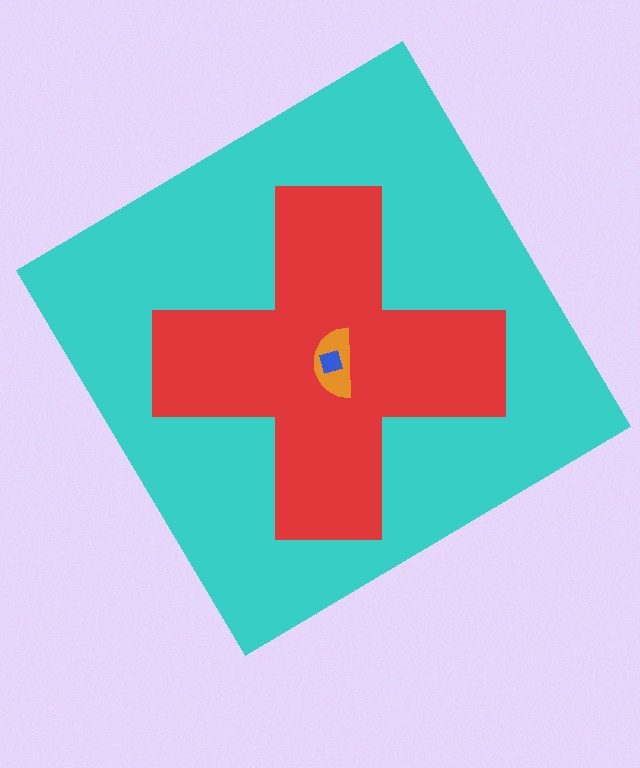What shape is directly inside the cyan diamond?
The red cross.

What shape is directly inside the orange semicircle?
The blue diamond.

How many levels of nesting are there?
4.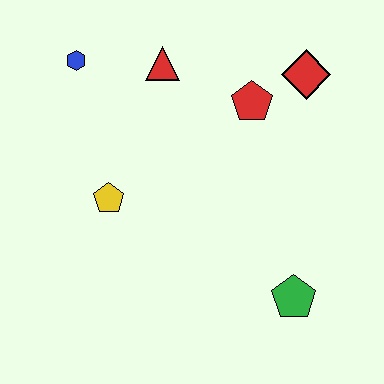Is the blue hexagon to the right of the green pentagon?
No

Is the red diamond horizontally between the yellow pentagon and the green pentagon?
No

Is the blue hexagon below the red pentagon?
No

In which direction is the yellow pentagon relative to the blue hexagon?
The yellow pentagon is below the blue hexagon.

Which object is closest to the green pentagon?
The red pentagon is closest to the green pentagon.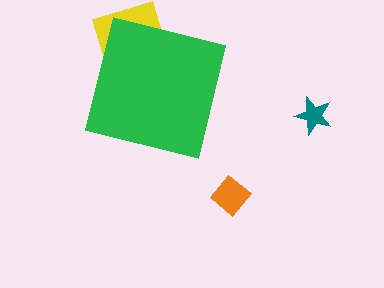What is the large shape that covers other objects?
A green square.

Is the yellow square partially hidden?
Yes, the yellow square is partially hidden behind the green square.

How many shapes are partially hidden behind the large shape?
1 shape is partially hidden.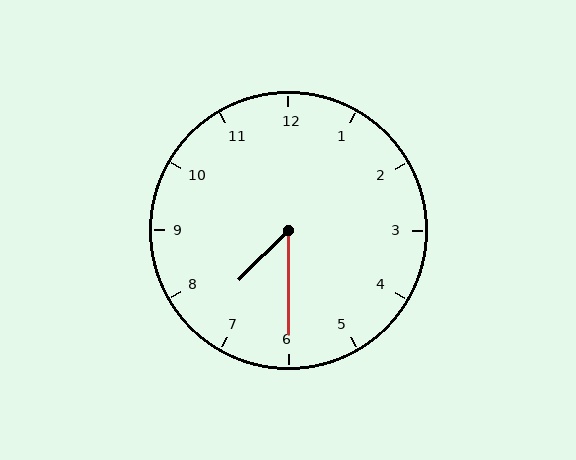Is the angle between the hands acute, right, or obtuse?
It is acute.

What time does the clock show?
7:30.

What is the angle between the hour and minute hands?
Approximately 45 degrees.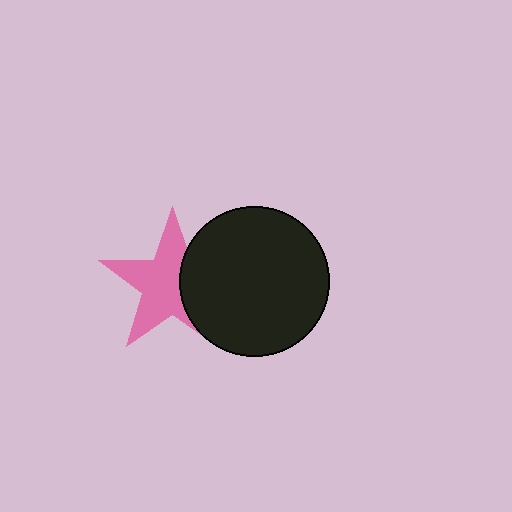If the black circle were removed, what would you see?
You would see the complete pink star.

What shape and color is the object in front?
The object in front is a black circle.